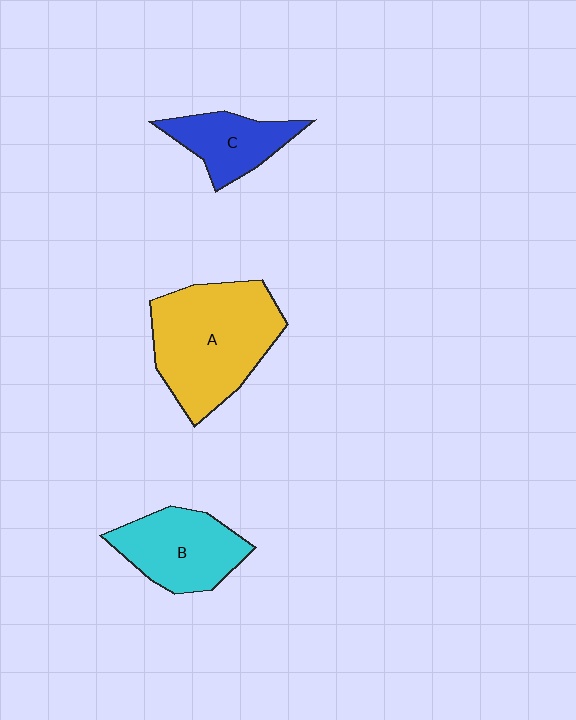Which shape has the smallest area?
Shape C (blue).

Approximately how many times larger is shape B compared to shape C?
Approximately 1.4 times.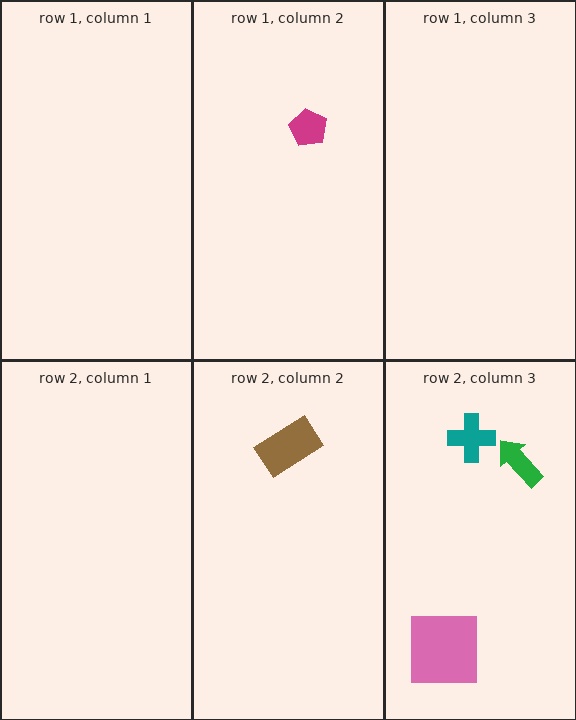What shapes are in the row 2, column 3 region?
The green arrow, the teal cross, the pink square.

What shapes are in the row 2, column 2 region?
The brown rectangle.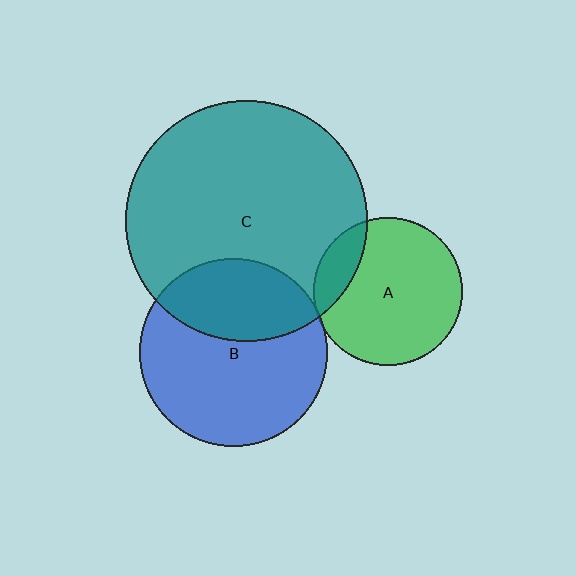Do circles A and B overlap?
Yes.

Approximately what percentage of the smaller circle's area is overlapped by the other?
Approximately 5%.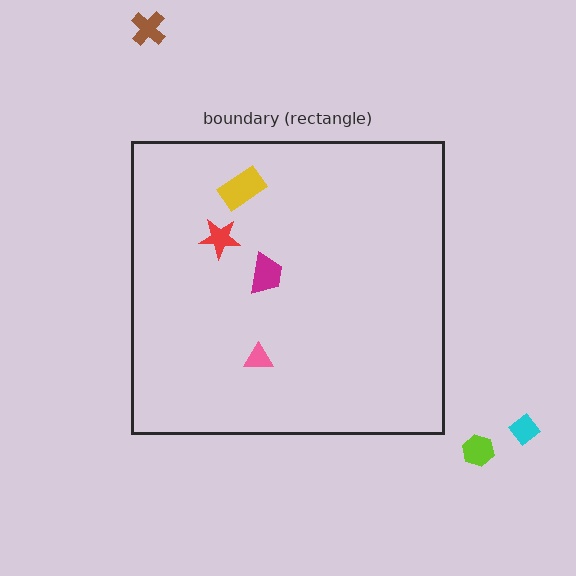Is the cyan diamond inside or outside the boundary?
Outside.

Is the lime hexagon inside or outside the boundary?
Outside.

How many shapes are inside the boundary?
4 inside, 3 outside.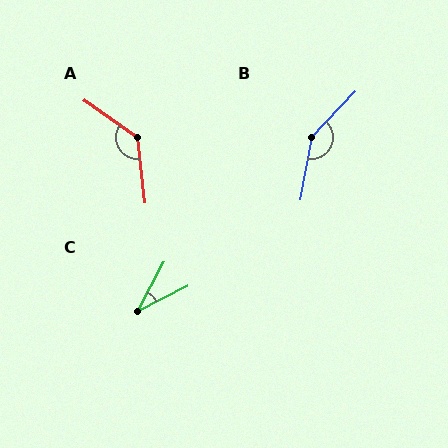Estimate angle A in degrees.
Approximately 131 degrees.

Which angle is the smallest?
C, at approximately 36 degrees.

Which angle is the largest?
B, at approximately 147 degrees.